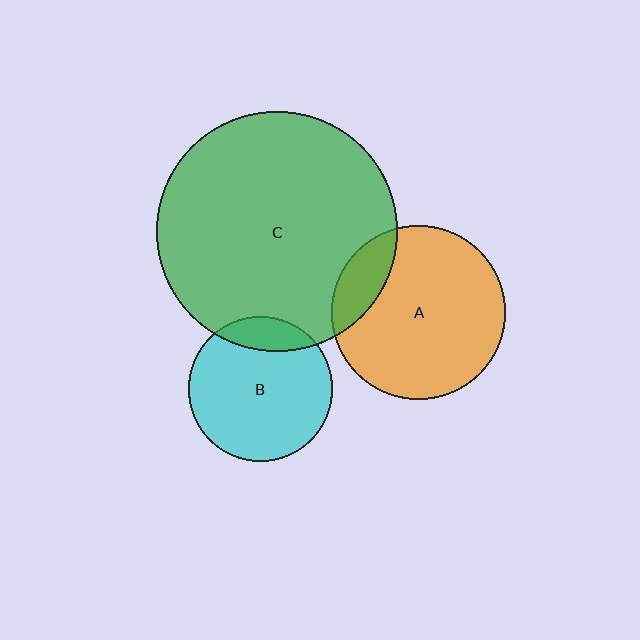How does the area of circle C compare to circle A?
Approximately 1.9 times.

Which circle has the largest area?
Circle C (green).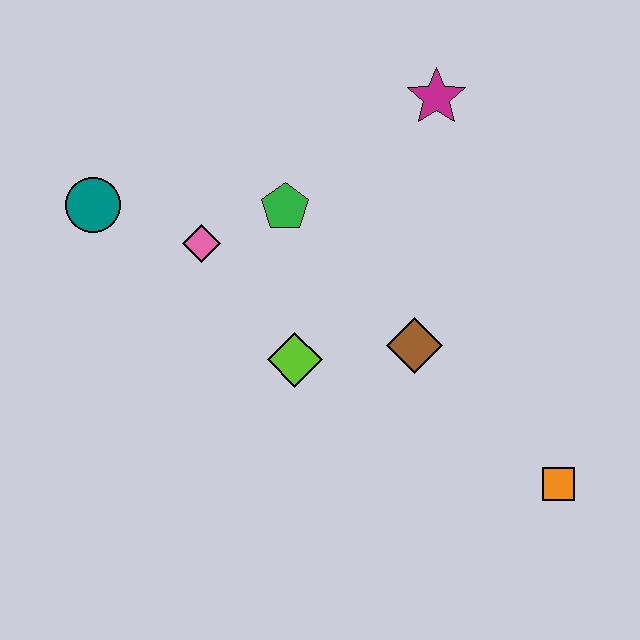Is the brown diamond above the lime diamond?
Yes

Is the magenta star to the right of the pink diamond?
Yes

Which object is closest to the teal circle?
The pink diamond is closest to the teal circle.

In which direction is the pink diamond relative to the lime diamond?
The pink diamond is above the lime diamond.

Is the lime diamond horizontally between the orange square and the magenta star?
No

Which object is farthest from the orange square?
The teal circle is farthest from the orange square.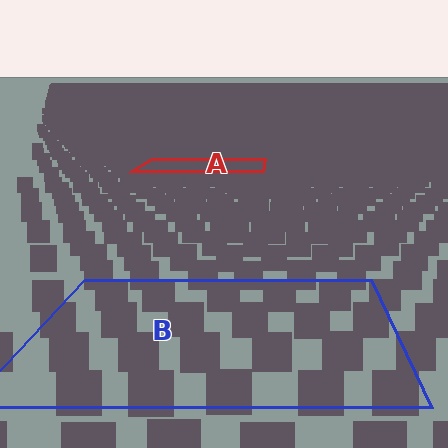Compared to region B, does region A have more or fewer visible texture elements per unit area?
Region A has more texture elements per unit area — they are packed more densely because it is farther away.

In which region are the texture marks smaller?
The texture marks are smaller in region A, because it is farther away.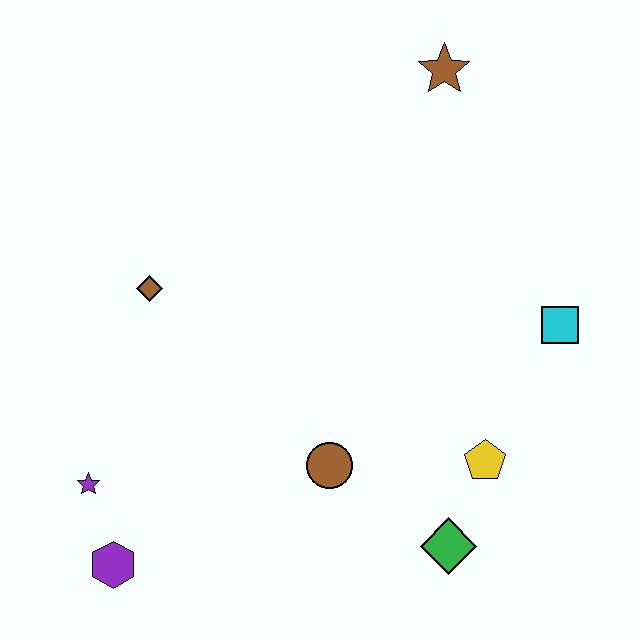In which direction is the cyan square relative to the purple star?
The cyan square is to the right of the purple star.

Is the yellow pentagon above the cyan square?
No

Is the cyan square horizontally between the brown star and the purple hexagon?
No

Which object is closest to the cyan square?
The yellow pentagon is closest to the cyan square.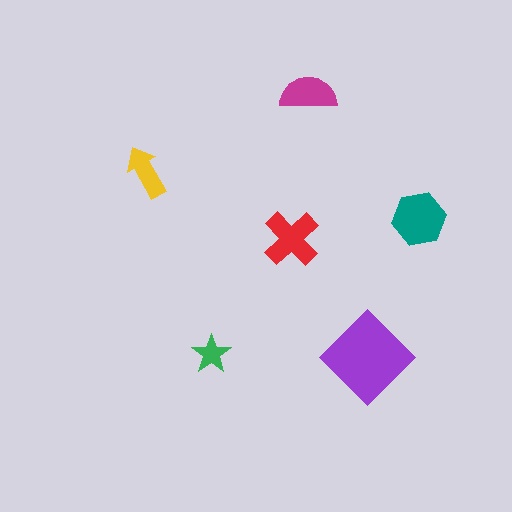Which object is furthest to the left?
The yellow arrow is leftmost.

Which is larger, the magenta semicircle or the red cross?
The red cross.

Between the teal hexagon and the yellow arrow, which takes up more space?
The teal hexagon.